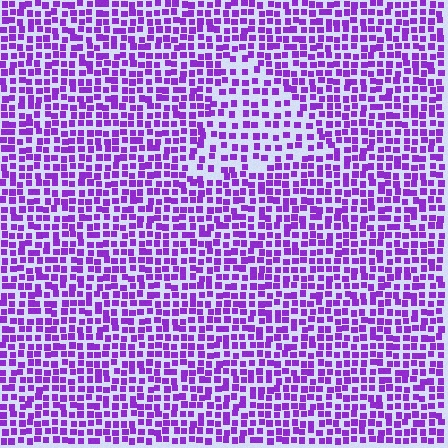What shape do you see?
I see a triangle.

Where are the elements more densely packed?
The elements are more densely packed outside the triangle boundary.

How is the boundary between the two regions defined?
The boundary is defined by a change in element density (approximately 1.6x ratio). All elements are the same color, size, and shape.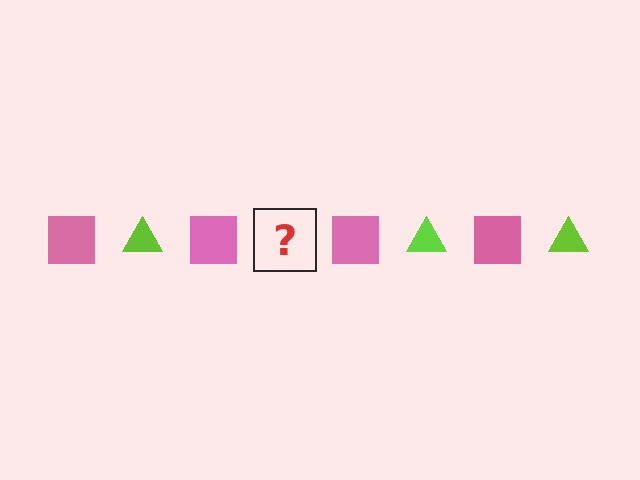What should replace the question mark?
The question mark should be replaced with a lime triangle.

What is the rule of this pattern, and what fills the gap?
The rule is that the pattern alternates between pink square and lime triangle. The gap should be filled with a lime triangle.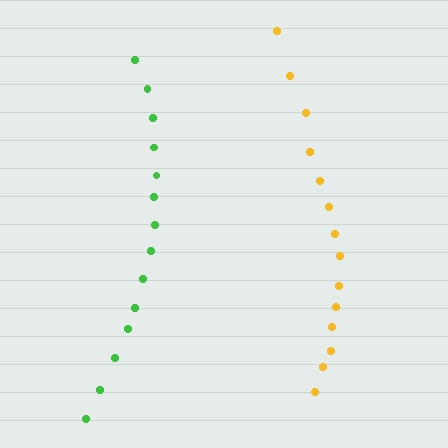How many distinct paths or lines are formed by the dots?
There are 2 distinct paths.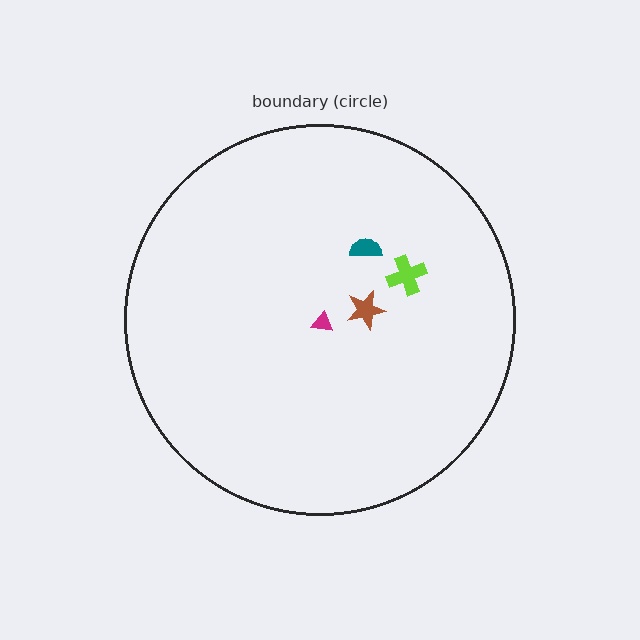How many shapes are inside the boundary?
4 inside, 0 outside.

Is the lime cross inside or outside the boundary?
Inside.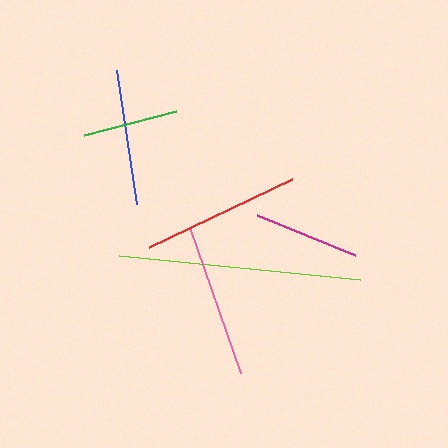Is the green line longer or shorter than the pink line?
The pink line is longer than the green line.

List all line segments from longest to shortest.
From longest to shortest: lime, red, pink, blue, magenta, green.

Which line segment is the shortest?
The green line is the shortest at approximately 95 pixels.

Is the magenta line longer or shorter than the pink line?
The pink line is longer than the magenta line.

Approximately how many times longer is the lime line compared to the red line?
The lime line is approximately 1.5 times the length of the red line.